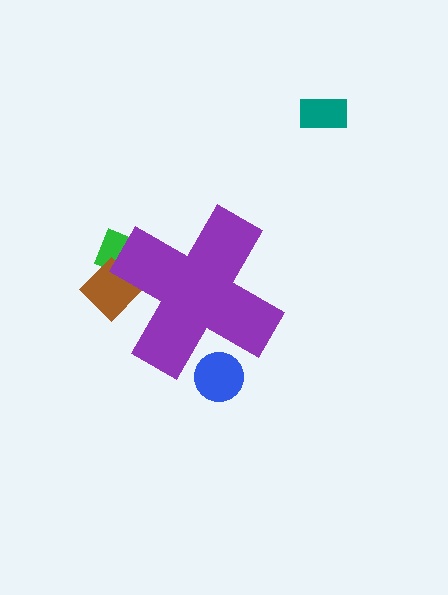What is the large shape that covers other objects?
A purple cross.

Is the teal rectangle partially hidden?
No, the teal rectangle is fully visible.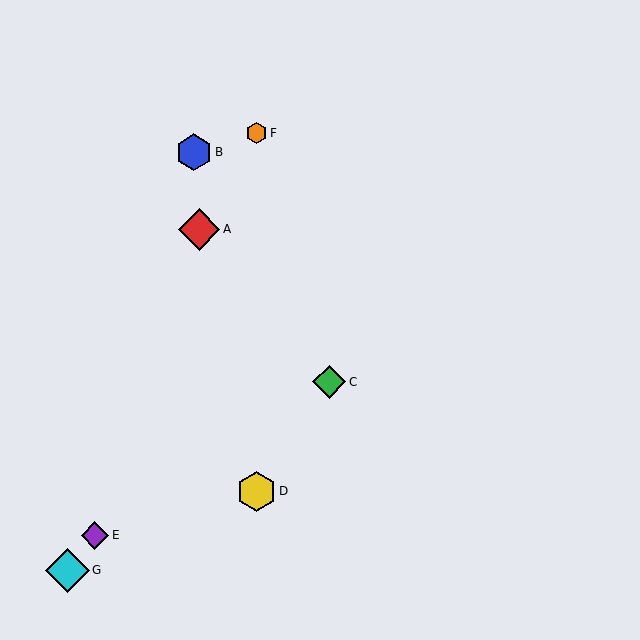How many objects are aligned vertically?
2 objects (D, F) are aligned vertically.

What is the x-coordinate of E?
Object E is at x≈95.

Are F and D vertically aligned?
Yes, both are at x≈256.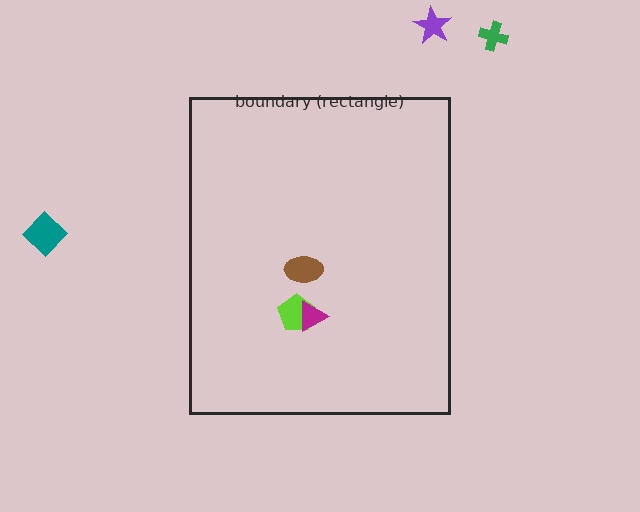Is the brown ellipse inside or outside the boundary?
Inside.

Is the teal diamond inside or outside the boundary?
Outside.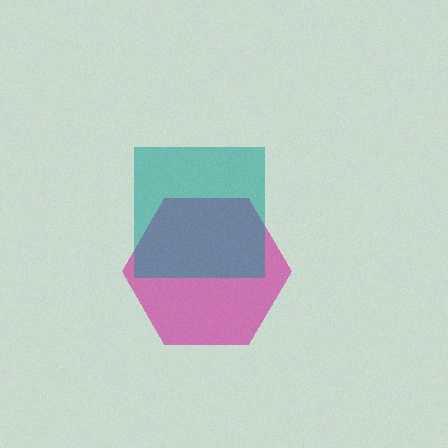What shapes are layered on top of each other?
The layered shapes are: a magenta hexagon, a teal square.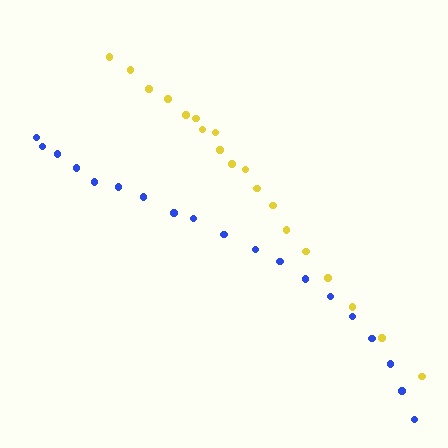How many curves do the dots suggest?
There are 2 distinct paths.